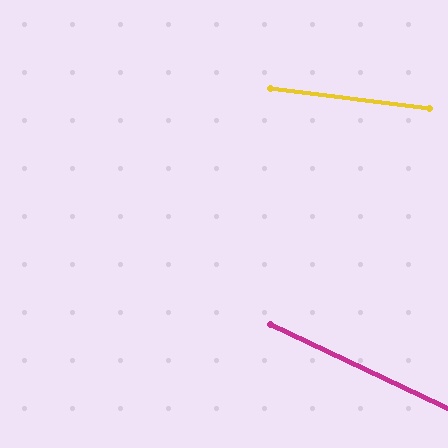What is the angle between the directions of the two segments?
Approximately 18 degrees.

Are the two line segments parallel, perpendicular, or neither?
Neither parallel nor perpendicular — they differ by about 18°.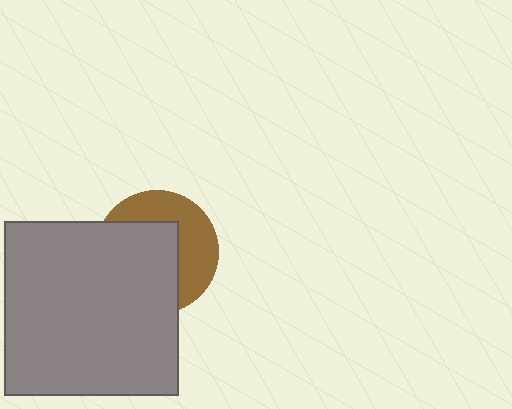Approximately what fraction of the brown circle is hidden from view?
Roughly 57% of the brown circle is hidden behind the gray square.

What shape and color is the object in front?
The object in front is a gray square.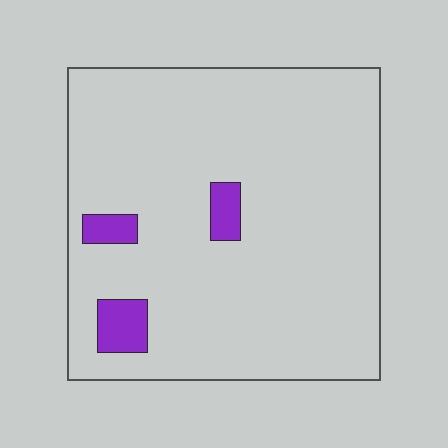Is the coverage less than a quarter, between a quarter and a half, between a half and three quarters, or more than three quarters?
Less than a quarter.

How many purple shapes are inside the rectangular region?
3.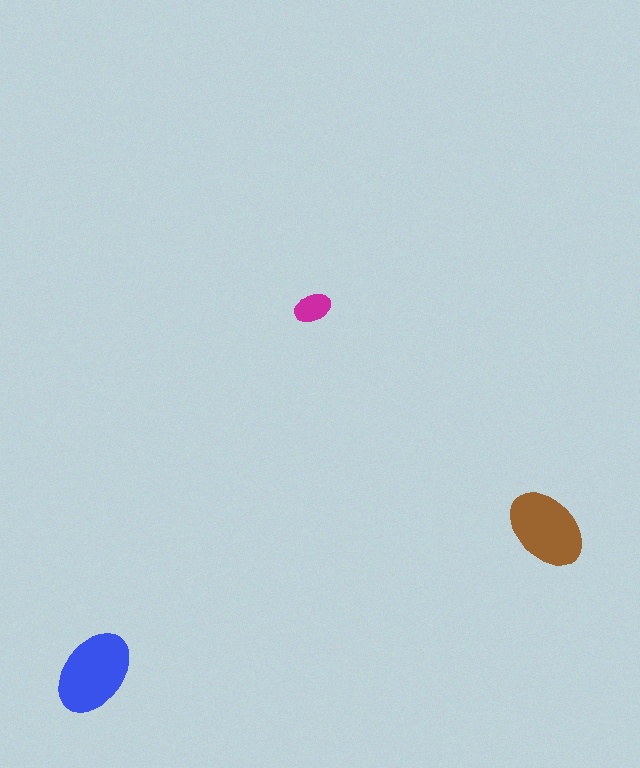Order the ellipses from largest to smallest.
the blue one, the brown one, the magenta one.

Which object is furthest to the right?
The brown ellipse is rightmost.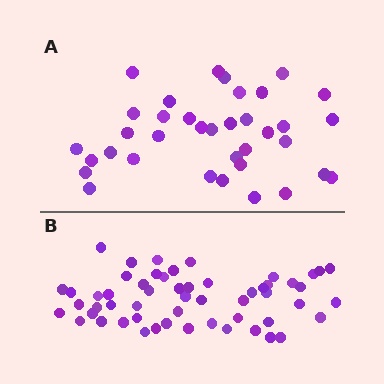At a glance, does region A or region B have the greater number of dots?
Region B (the bottom region) has more dots.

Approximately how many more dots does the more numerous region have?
Region B has approximately 20 more dots than region A.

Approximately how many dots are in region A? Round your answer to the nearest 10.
About 40 dots. (The exact count is 36, which rounds to 40.)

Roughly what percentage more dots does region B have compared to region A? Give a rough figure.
About 55% more.